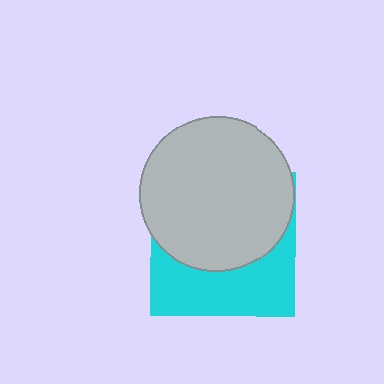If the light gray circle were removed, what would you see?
You would see the complete cyan square.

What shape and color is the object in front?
The object in front is a light gray circle.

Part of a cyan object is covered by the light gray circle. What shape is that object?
It is a square.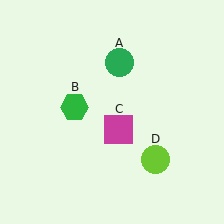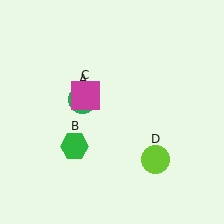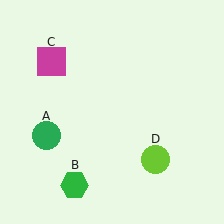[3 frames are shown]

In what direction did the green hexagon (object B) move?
The green hexagon (object B) moved down.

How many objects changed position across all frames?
3 objects changed position: green circle (object A), green hexagon (object B), magenta square (object C).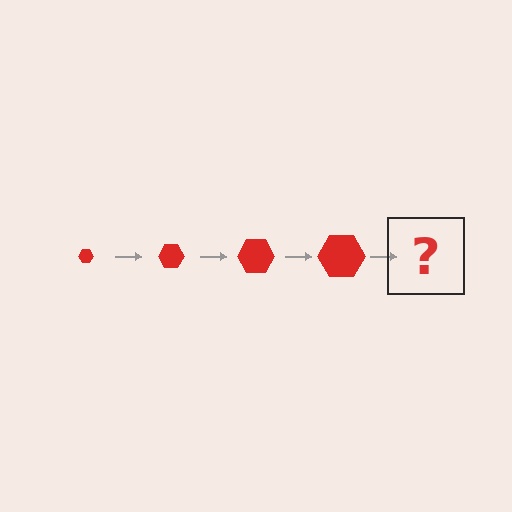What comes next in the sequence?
The next element should be a red hexagon, larger than the previous one.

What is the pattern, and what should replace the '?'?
The pattern is that the hexagon gets progressively larger each step. The '?' should be a red hexagon, larger than the previous one.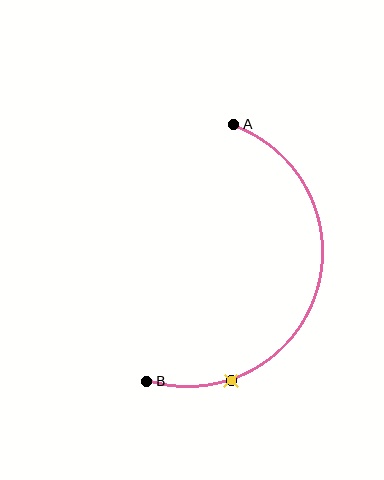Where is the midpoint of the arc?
The arc midpoint is the point on the curve farthest from the straight line joining A and B. It sits to the right of that line.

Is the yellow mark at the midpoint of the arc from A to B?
No. The yellow mark lies on the arc but is closer to endpoint B. The arc midpoint would be at the point on the curve equidistant along the arc from both A and B.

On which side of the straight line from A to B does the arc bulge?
The arc bulges to the right of the straight line connecting A and B.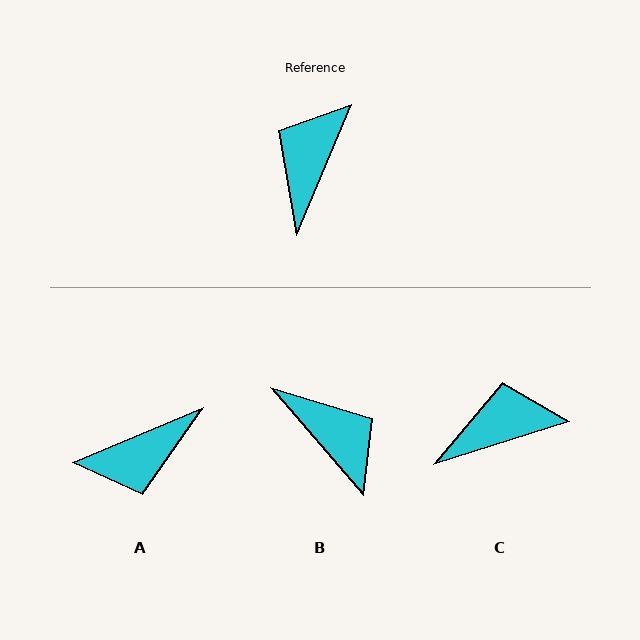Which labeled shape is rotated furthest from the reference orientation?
A, about 135 degrees away.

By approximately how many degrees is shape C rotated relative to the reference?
Approximately 50 degrees clockwise.